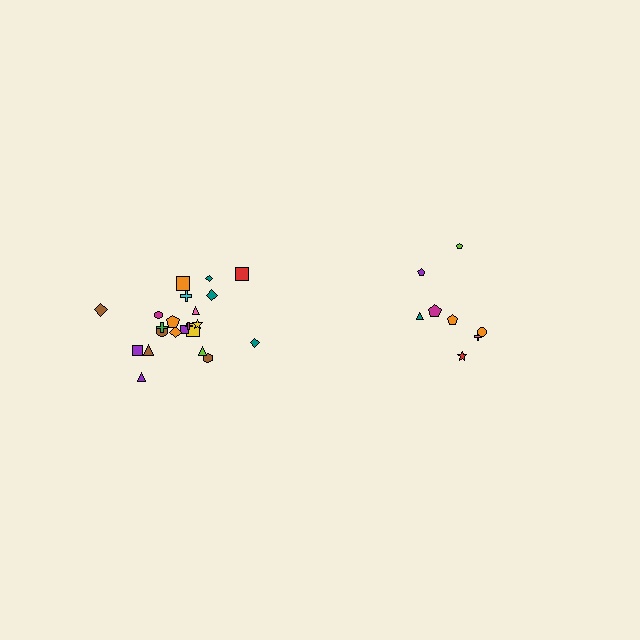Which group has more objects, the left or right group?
The left group.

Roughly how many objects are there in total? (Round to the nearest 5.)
Roughly 30 objects in total.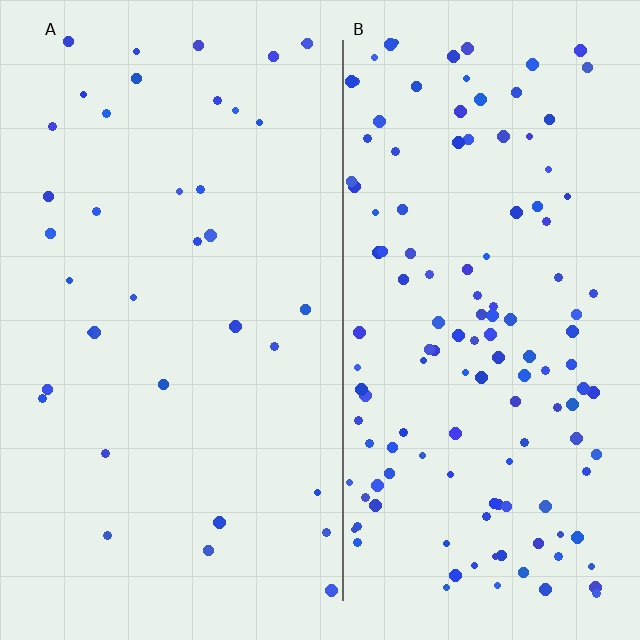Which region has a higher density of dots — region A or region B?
B (the right).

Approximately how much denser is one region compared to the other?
Approximately 3.6× — region B over region A.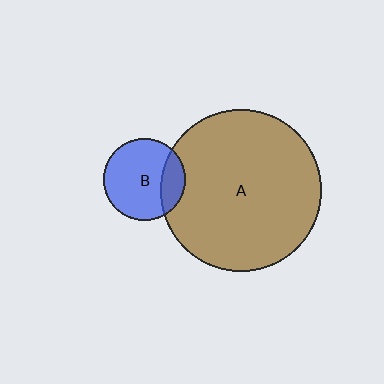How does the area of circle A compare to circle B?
Approximately 3.9 times.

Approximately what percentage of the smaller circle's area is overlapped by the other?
Approximately 20%.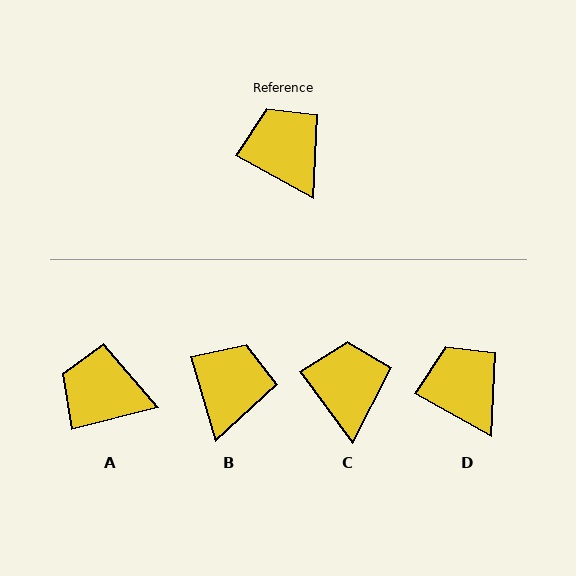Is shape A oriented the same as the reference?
No, it is off by about 43 degrees.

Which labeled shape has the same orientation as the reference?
D.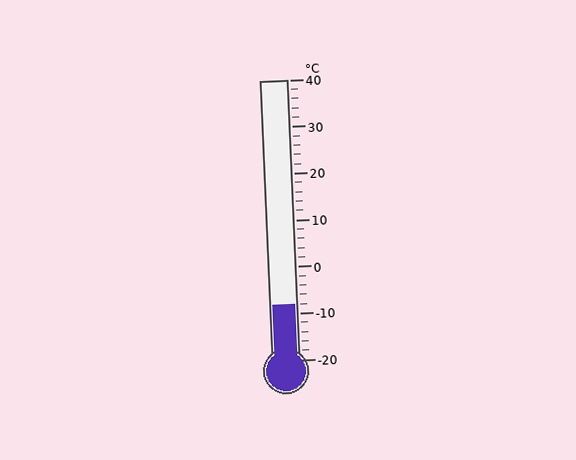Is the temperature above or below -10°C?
The temperature is above -10°C.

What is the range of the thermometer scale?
The thermometer scale ranges from -20°C to 40°C.